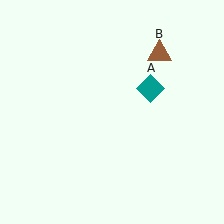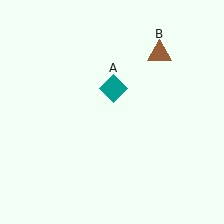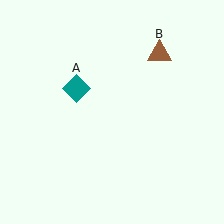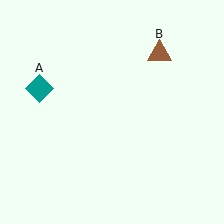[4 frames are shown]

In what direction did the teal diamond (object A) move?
The teal diamond (object A) moved left.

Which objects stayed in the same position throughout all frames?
Brown triangle (object B) remained stationary.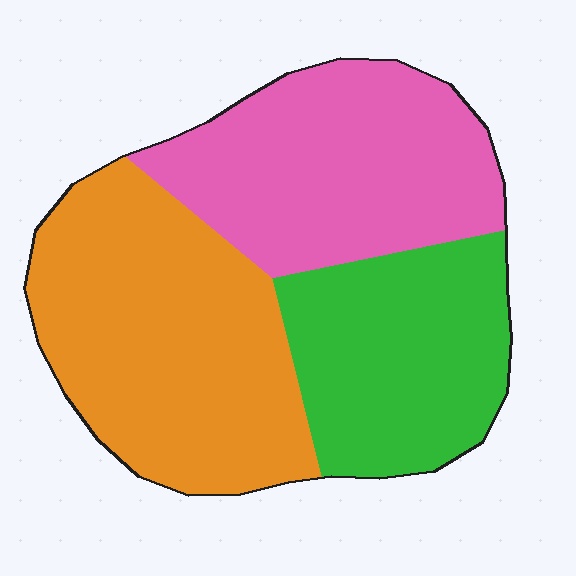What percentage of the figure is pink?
Pink takes up about one third (1/3) of the figure.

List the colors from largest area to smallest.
From largest to smallest: orange, pink, green.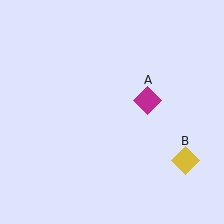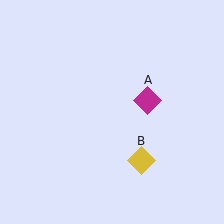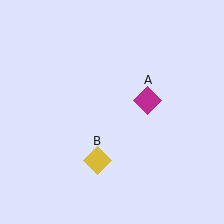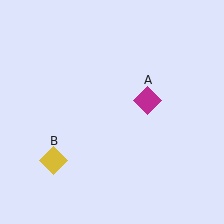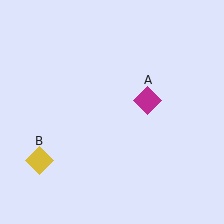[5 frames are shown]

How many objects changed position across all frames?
1 object changed position: yellow diamond (object B).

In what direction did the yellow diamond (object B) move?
The yellow diamond (object B) moved left.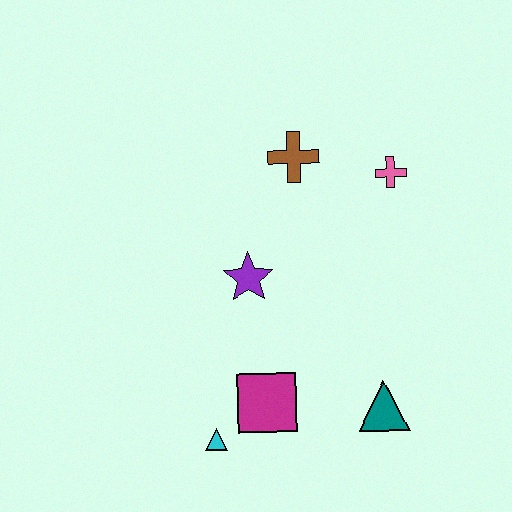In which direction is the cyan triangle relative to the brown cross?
The cyan triangle is below the brown cross.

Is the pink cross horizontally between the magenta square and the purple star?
No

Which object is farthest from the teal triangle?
The brown cross is farthest from the teal triangle.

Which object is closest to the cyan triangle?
The magenta square is closest to the cyan triangle.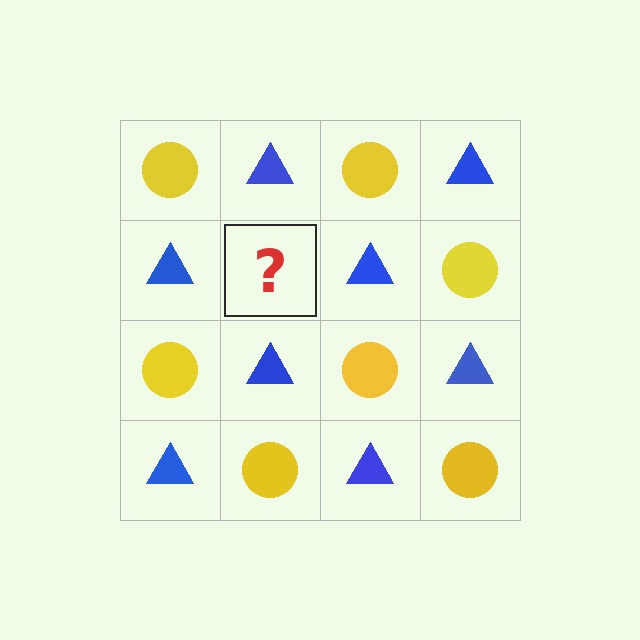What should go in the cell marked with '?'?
The missing cell should contain a yellow circle.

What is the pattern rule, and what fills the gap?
The rule is that it alternates yellow circle and blue triangle in a checkerboard pattern. The gap should be filled with a yellow circle.